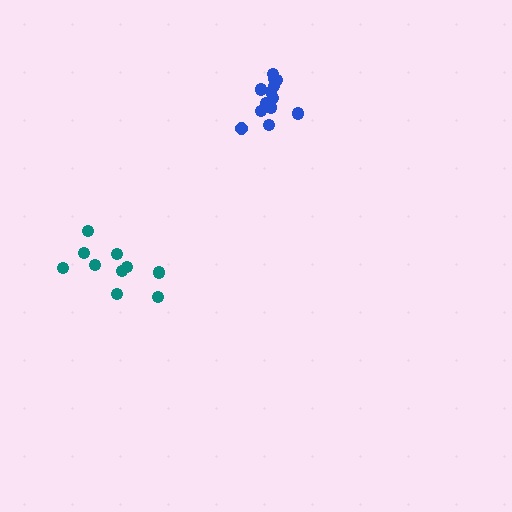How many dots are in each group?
Group 1: 13 dots, Group 2: 10 dots (23 total).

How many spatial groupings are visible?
There are 2 spatial groupings.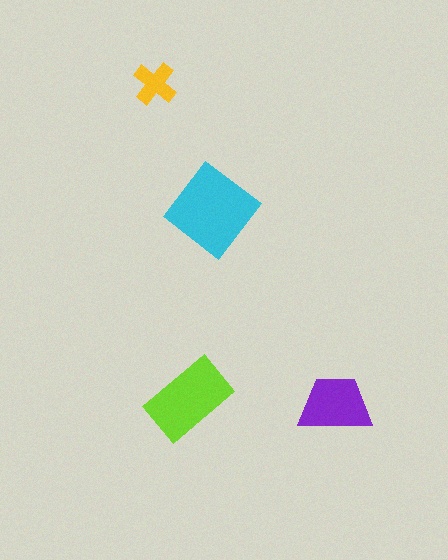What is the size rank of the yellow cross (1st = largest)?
4th.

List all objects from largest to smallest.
The cyan diamond, the lime rectangle, the purple trapezoid, the yellow cross.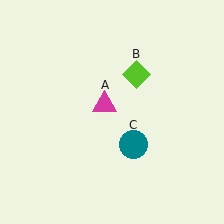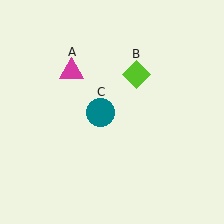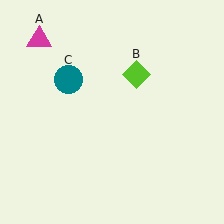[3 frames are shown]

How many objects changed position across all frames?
2 objects changed position: magenta triangle (object A), teal circle (object C).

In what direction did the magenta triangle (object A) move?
The magenta triangle (object A) moved up and to the left.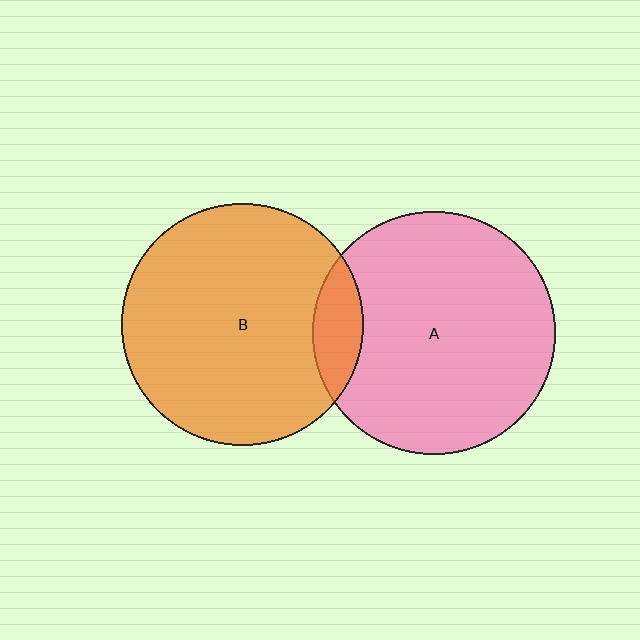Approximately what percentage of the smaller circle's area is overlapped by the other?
Approximately 10%.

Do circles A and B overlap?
Yes.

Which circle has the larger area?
Circle A (pink).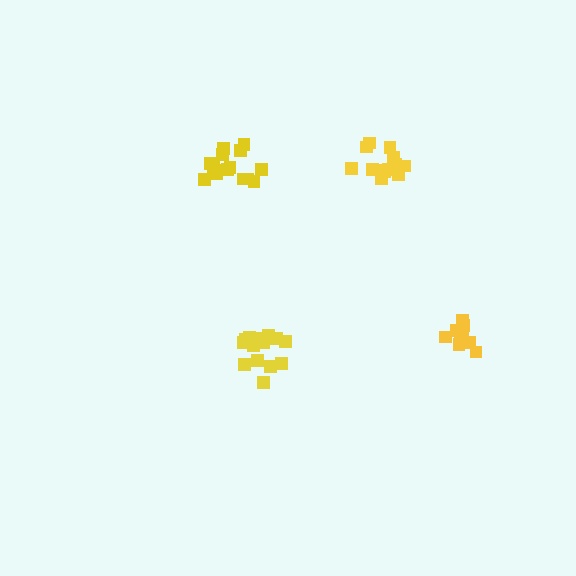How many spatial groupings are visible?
There are 4 spatial groupings.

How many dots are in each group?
Group 1: 15 dots, Group 2: 15 dots, Group 3: 14 dots, Group 4: 11 dots (55 total).